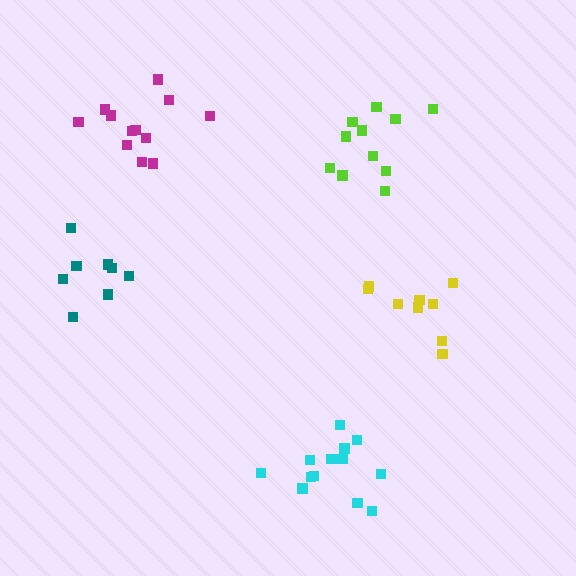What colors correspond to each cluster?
The clusters are colored: cyan, magenta, lime, teal, yellow.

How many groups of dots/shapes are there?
There are 5 groups.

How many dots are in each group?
Group 1: 13 dots, Group 2: 12 dots, Group 3: 11 dots, Group 4: 8 dots, Group 5: 9 dots (53 total).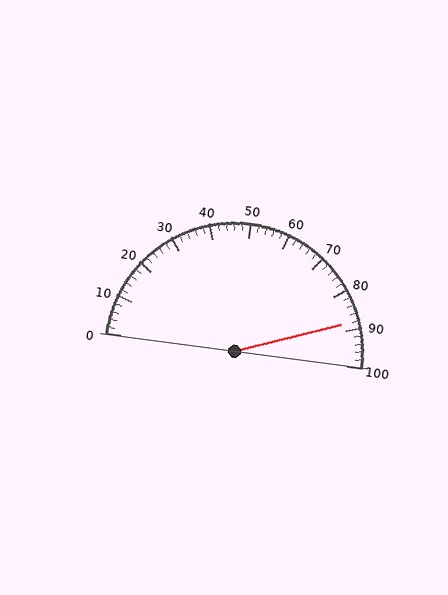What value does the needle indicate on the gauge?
The needle indicates approximately 88.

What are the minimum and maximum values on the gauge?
The gauge ranges from 0 to 100.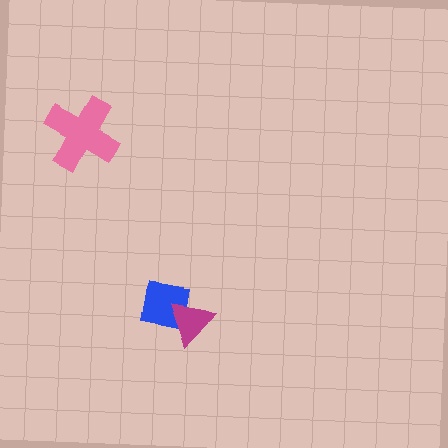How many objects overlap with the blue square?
1 object overlaps with the blue square.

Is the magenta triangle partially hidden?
No, no other shape covers it.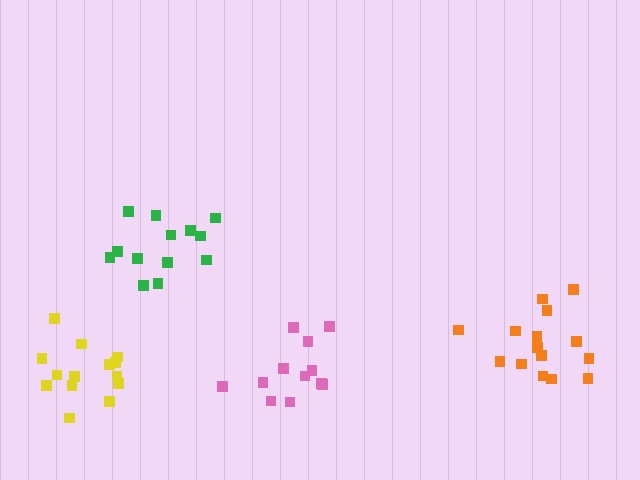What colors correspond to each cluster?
The clusters are colored: pink, orange, yellow, green.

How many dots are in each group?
Group 1: 12 dots, Group 2: 15 dots, Group 3: 14 dots, Group 4: 13 dots (54 total).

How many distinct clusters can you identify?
There are 4 distinct clusters.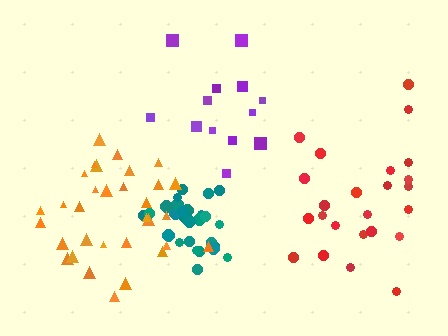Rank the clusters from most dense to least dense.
teal, orange, purple, red.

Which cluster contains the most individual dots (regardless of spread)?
Orange (32).